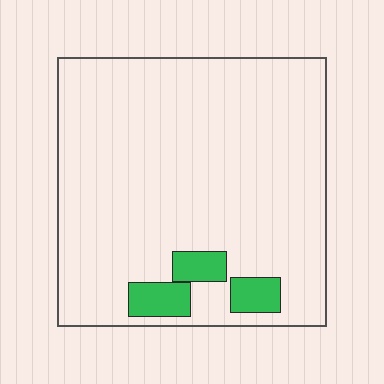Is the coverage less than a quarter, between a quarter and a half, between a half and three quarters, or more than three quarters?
Less than a quarter.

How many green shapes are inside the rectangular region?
3.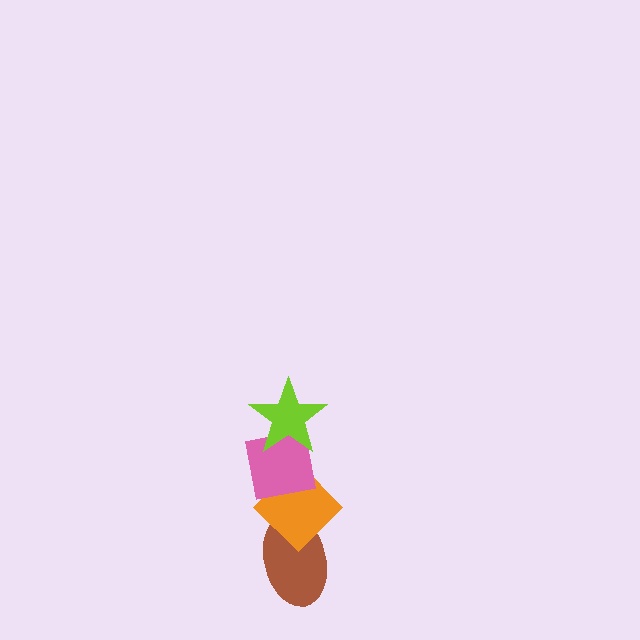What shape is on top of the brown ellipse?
The orange diamond is on top of the brown ellipse.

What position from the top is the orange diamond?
The orange diamond is 3rd from the top.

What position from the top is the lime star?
The lime star is 1st from the top.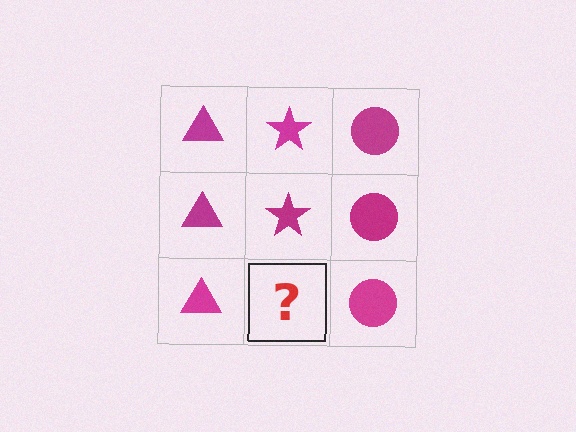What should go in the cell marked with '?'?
The missing cell should contain a magenta star.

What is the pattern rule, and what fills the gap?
The rule is that each column has a consistent shape. The gap should be filled with a magenta star.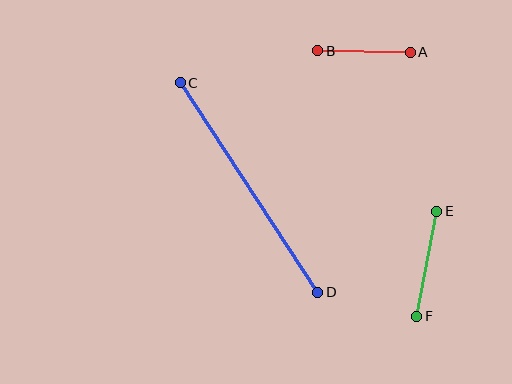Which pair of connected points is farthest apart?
Points C and D are farthest apart.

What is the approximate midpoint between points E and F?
The midpoint is at approximately (427, 264) pixels.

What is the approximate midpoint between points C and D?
The midpoint is at approximately (249, 187) pixels.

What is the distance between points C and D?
The distance is approximately 251 pixels.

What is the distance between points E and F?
The distance is approximately 107 pixels.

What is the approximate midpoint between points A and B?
The midpoint is at approximately (364, 52) pixels.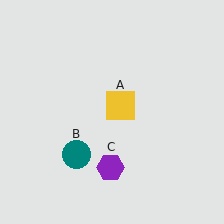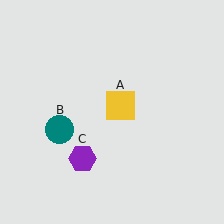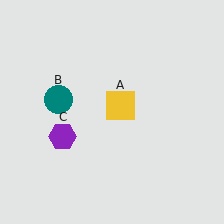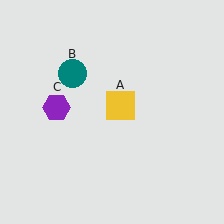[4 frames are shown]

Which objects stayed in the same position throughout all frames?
Yellow square (object A) remained stationary.